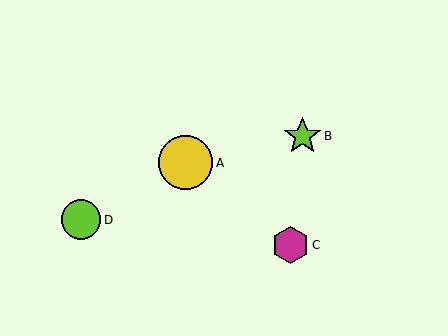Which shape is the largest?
The yellow circle (labeled A) is the largest.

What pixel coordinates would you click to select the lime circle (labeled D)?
Click at (81, 220) to select the lime circle D.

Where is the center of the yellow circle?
The center of the yellow circle is at (186, 163).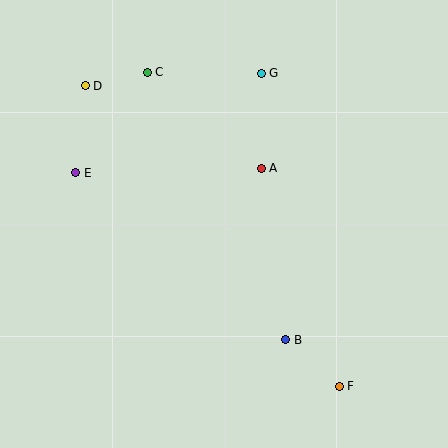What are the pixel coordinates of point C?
Point C is at (147, 72).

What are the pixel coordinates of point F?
Point F is at (339, 386).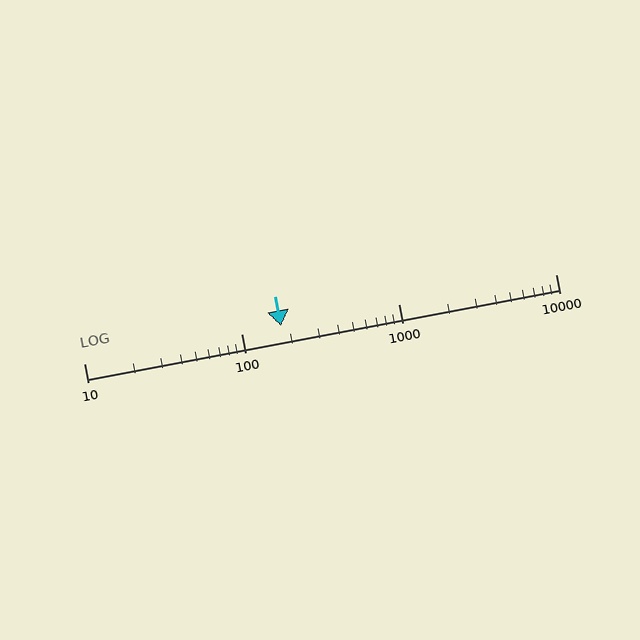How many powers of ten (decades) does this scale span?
The scale spans 3 decades, from 10 to 10000.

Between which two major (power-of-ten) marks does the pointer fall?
The pointer is between 100 and 1000.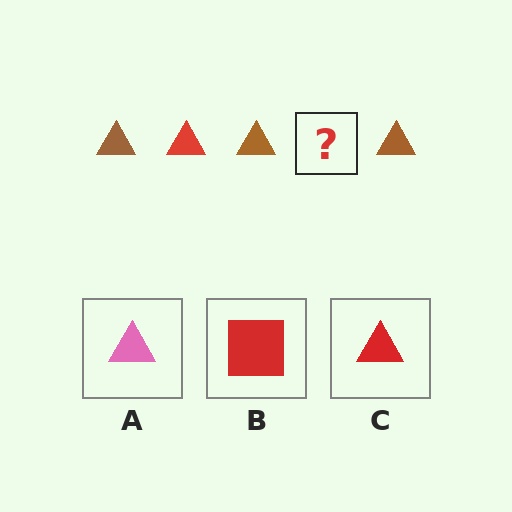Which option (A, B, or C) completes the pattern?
C.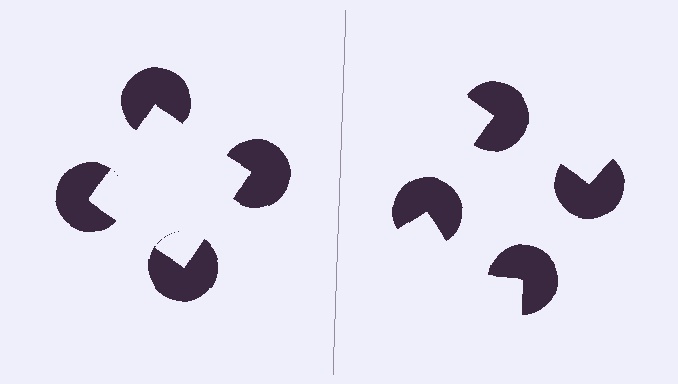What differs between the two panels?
The pac-man discs are positioned identically on both sides; only the wedge orientations differ. On the left they align to a square; on the right they are misaligned.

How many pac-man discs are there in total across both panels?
8 — 4 on each side.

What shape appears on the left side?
An illusory square.